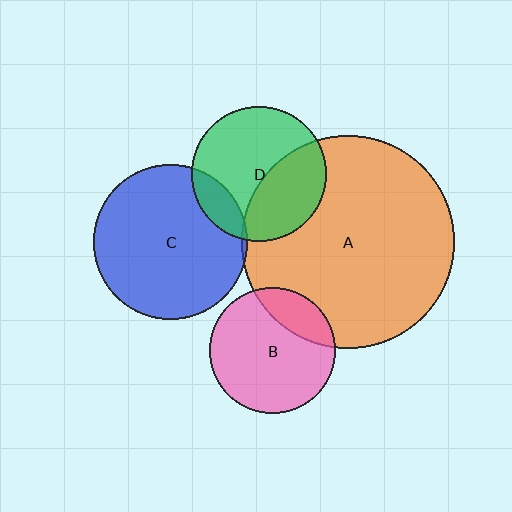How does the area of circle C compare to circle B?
Approximately 1.5 times.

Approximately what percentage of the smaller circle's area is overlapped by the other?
Approximately 40%.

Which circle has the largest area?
Circle A (orange).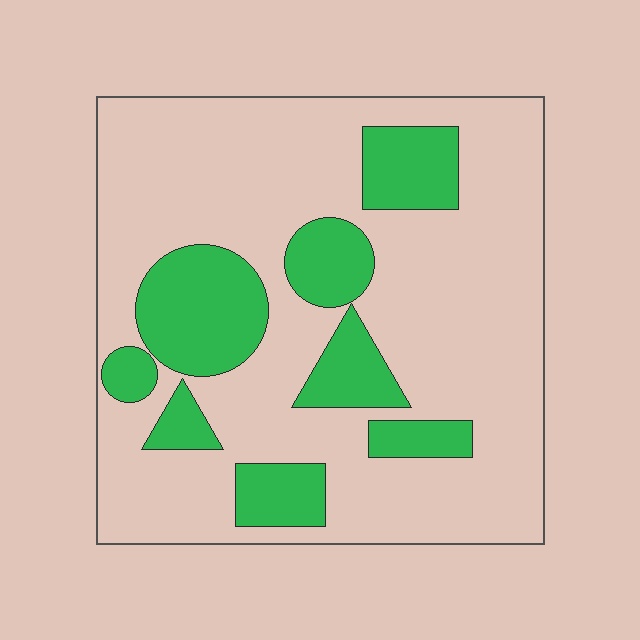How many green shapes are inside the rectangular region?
8.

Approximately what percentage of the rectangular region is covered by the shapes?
Approximately 25%.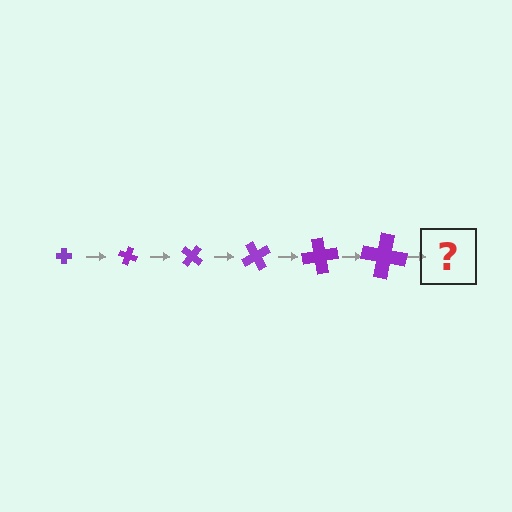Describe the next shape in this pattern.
It should be a cross, larger than the previous one and rotated 120 degrees from the start.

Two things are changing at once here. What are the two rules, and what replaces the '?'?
The two rules are that the cross grows larger each step and it rotates 20 degrees each step. The '?' should be a cross, larger than the previous one and rotated 120 degrees from the start.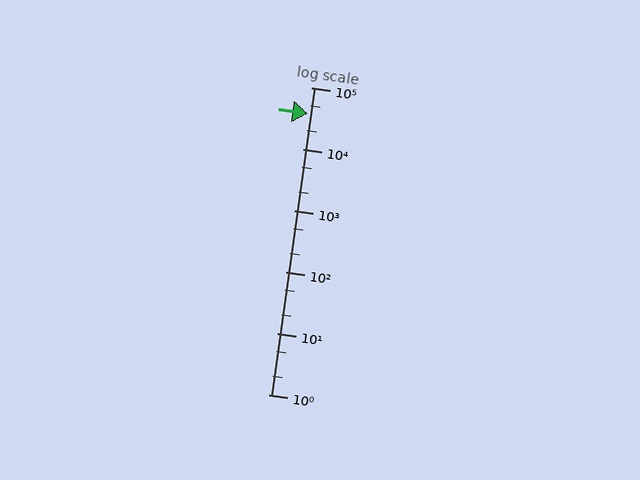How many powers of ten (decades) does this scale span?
The scale spans 5 decades, from 1 to 100000.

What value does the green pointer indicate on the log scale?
The pointer indicates approximately 37000.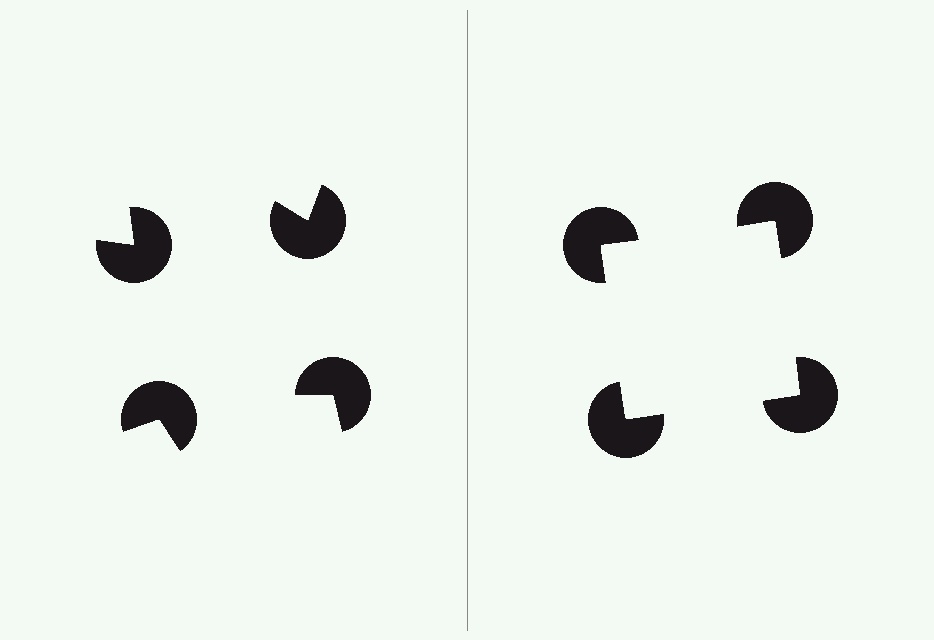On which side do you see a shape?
An illusory square appears on the right side. On the left side the wedge cuts are rotated, so no coherent shape forms.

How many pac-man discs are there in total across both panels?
8 — 4 on each side.